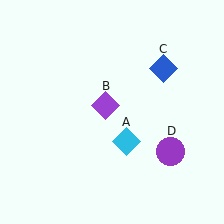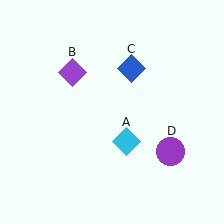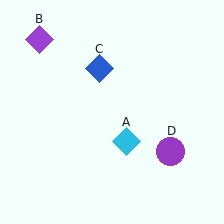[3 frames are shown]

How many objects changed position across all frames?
2 objects changed position: purple diamond (object B), blue diamond (object C).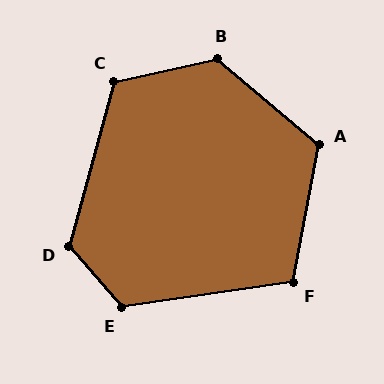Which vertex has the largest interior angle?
B, at approximately 127 degrees.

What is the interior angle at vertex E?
Approximately 123 degrees (obtuse).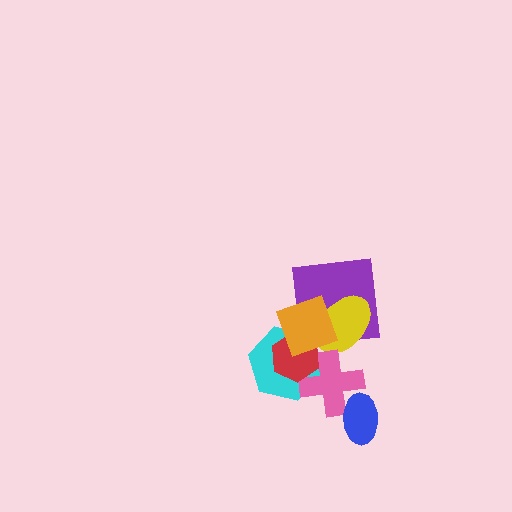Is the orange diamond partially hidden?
No, no other shape covers it.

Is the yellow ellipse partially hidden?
Yes, it is partially covered by another shape.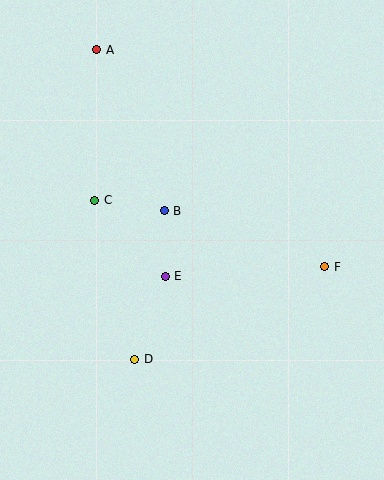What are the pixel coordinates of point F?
Point F is at (325, 267).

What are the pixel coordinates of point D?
Point D is at (135, 359).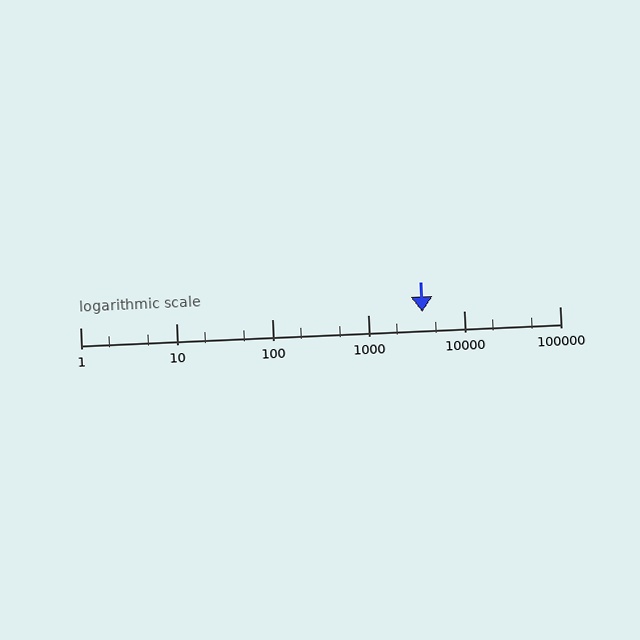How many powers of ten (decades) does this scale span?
The scale spans 5 decades, from 1 to 100000.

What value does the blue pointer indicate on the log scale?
The pointer indicates approximately 3700.